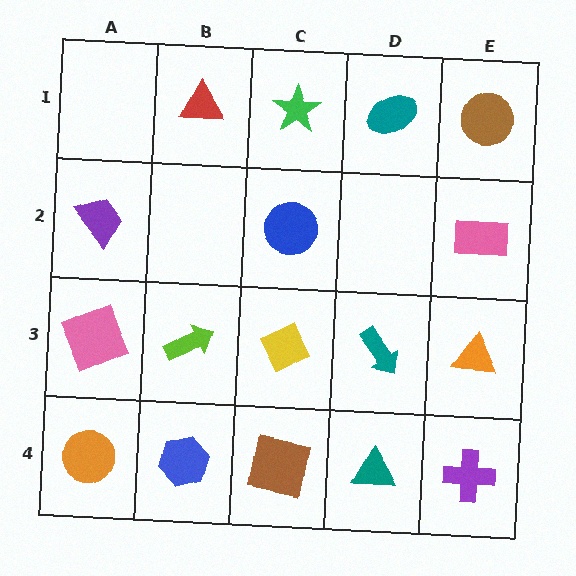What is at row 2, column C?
A blue circle.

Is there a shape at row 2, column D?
No, that cell is empty.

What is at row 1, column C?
A green star.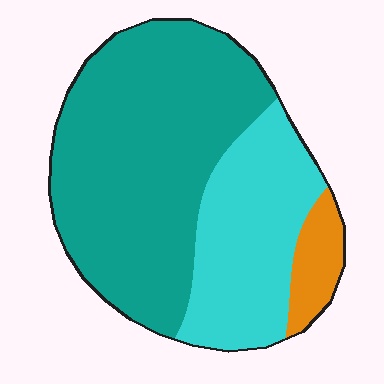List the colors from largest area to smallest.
From largest to smallest: teal, cyan, orange.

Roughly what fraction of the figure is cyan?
Cyan covers 31% of the figure.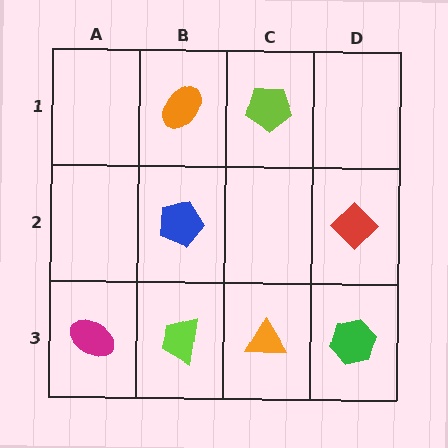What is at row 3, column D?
A green hexagon.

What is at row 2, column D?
A red diamond.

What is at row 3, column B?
A lime trapezoid.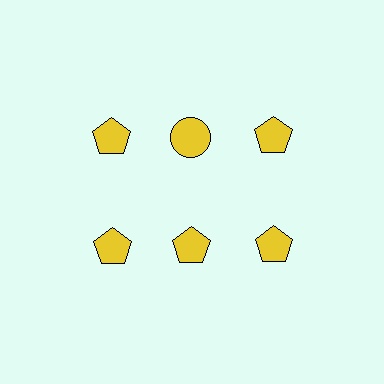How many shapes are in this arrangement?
There are 6 shapes arranged in a grid pattern.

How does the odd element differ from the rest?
It has a different shape: circle instead of pentagon.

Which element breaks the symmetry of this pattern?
The yellow circle in the top row, second from left column breaks the symmetry. All other shapes are yellow pentagons.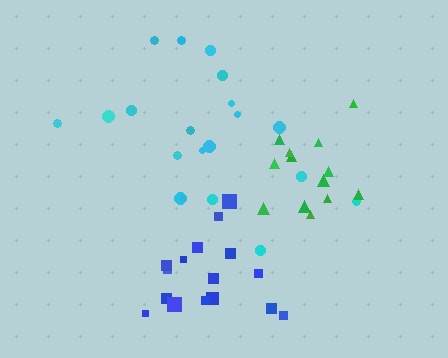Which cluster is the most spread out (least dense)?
Cyan.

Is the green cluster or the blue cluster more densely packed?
Green.